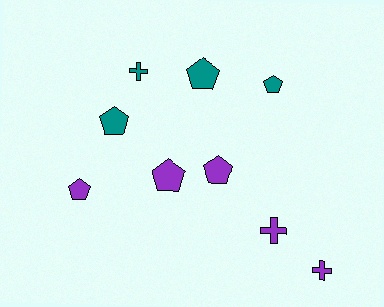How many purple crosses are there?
There are 2 purple crosses.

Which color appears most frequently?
Purple, with 5 objects.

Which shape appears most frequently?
Pentagon, with 6 objects.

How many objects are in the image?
There are 9 objects.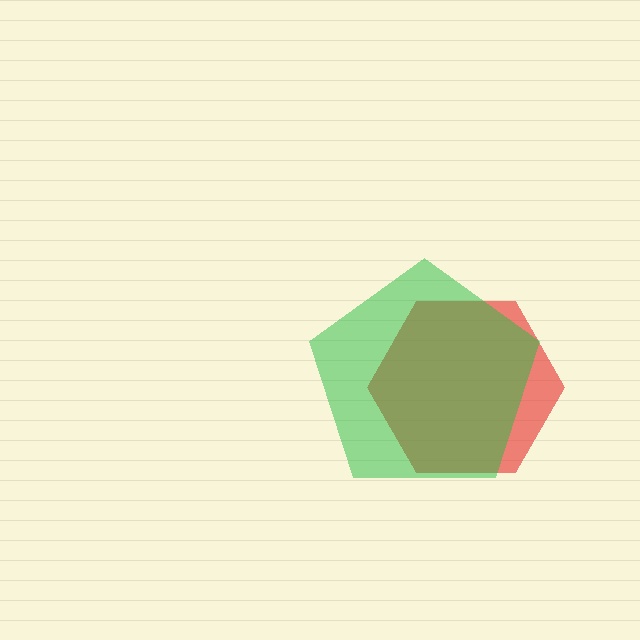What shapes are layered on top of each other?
The layered shapes are: a red hexagon, a green pentagon.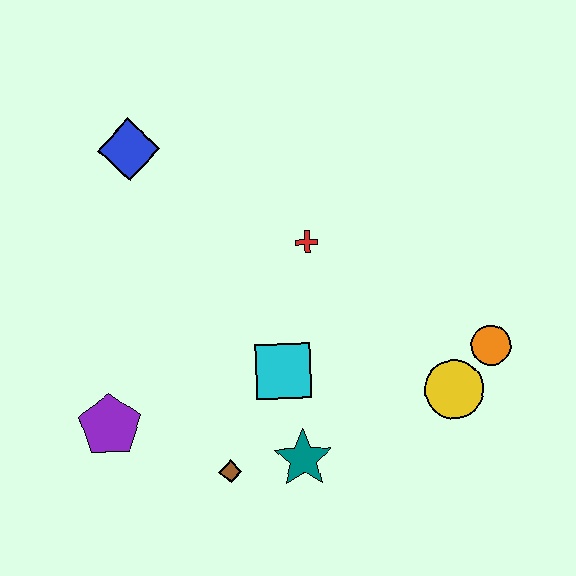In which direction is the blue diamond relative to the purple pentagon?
The blue diamond is above the purple pentagon.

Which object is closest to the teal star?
The brown diamond is closest to the teal star.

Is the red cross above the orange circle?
Yes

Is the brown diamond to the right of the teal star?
No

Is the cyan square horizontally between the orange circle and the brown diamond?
Yes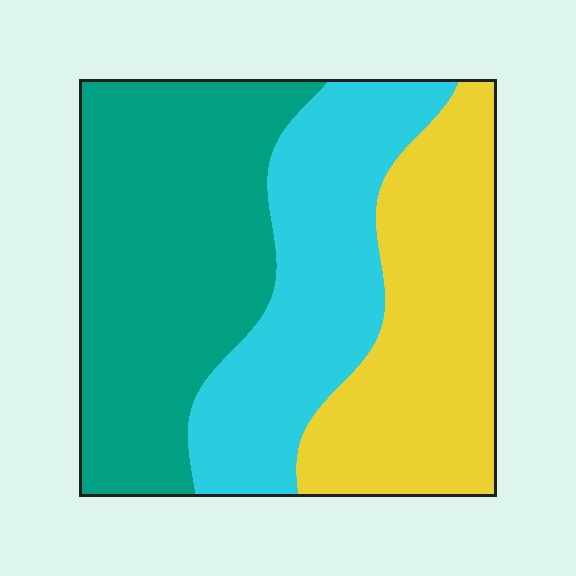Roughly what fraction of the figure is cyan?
Cyan covers 29% of the figure.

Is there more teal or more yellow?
Teal.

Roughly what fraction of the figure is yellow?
Yellow covers 31% of the figure.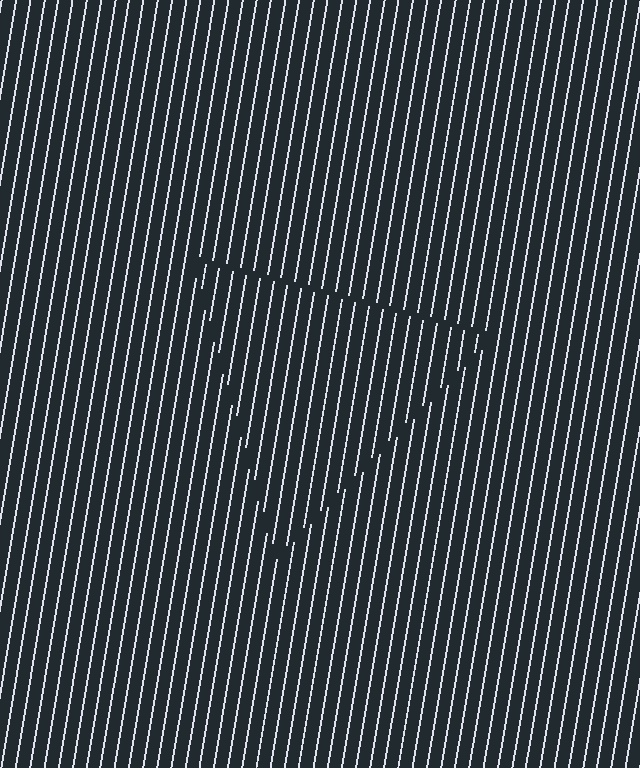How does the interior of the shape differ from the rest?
The interior of the shape contains the same grating, shifted by half a period — the contour is defined by the phase discontinuity where line-ends from the inner and outer gratings abut.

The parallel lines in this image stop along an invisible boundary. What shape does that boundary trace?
An illusory triangle. The interior of the shape contains the same grating, shifted by half a period — the contour is defined by the phase discontinuity where line-ends from the inner and outer gratings abut.